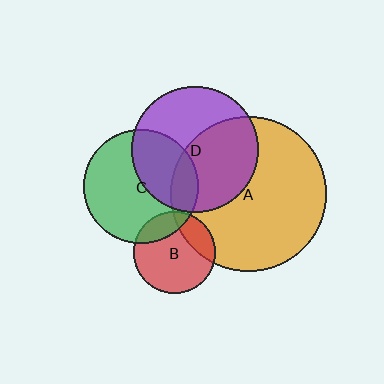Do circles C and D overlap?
Yes.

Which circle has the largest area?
Circle A (orange).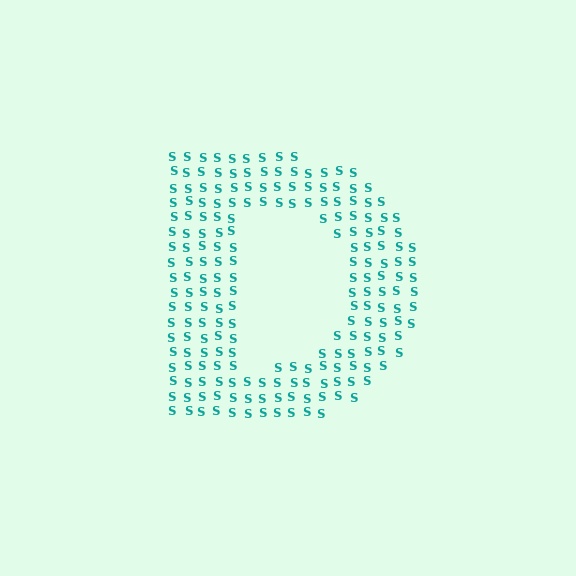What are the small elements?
The small elements are letter S's.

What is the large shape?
The large shape is the letter D.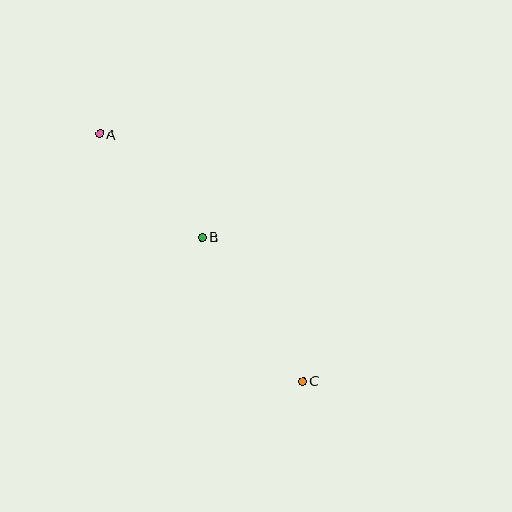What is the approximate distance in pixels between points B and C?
The distance between B and C is approximately 175 pixels.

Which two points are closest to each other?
Points A and B are closest to each other.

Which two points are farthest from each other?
Points A and C are farthest from each other.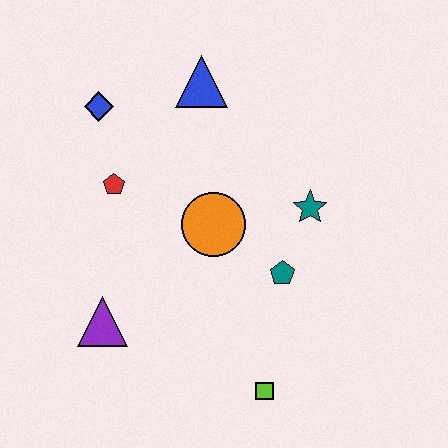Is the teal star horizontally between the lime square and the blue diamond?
No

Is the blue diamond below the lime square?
No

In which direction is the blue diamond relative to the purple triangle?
The blue diamond is above the purple triangle.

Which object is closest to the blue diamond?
The red pentagon is closest to the blue diamond.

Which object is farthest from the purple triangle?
The blue triangle is farthest from the purple triangle.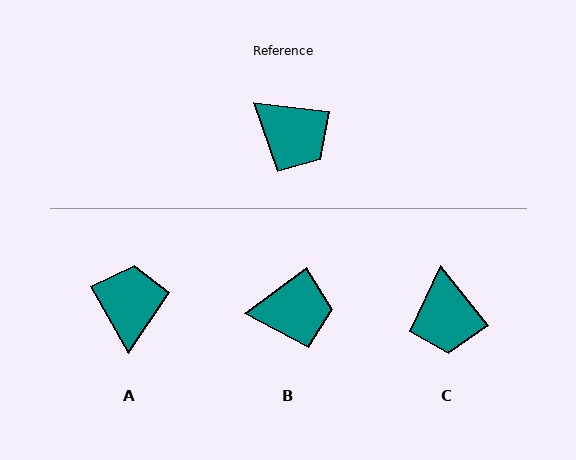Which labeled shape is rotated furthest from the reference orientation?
A, about 126 degrees away.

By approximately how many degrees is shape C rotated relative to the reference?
Approximately 45 degrees clockwise.